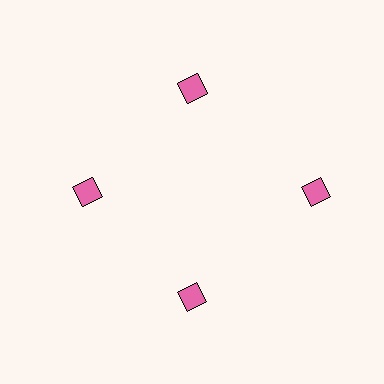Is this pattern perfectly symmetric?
No. The 4 pink squares are arranged in a ring, but one element near the 3 o'clock position is pushed outward from the center, breaking the 4-fold rotational symmetry.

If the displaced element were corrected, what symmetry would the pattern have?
It would have 4-fold rotational symmetry — the pattern would map onto itself every 90 degrees.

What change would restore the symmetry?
The symmetry would be restored by moving it inward, back onto the ring so that all 4 squares sit at equal angles and equal distance from the center.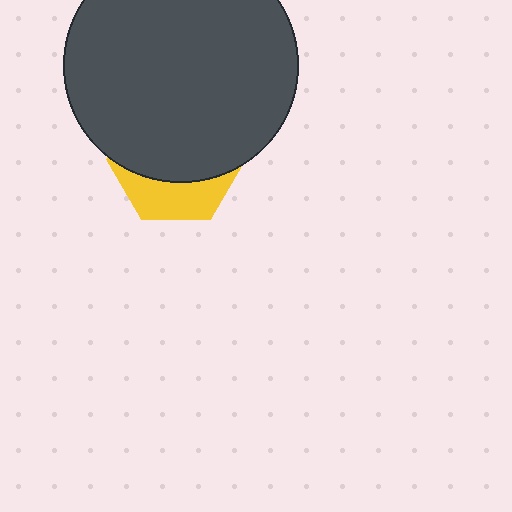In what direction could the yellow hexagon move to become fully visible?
The yellow hexagon could move down. That would shift it out from behind the dark gray circle entirely.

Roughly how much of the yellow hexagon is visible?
A small part of it is visible (roughly 32%).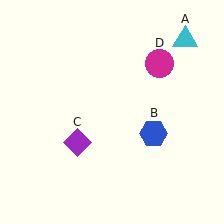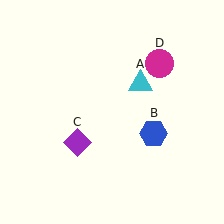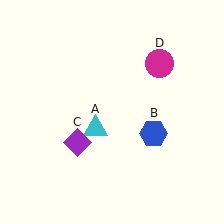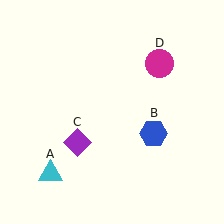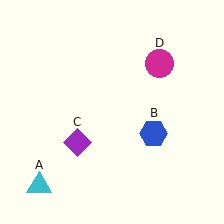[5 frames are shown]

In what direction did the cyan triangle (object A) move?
The cyan triangle (object A) moved down and to the left.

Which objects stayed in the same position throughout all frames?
Blue hexagon (object B) and purple diamond (object C) and magenta circle (object D) remained stationary.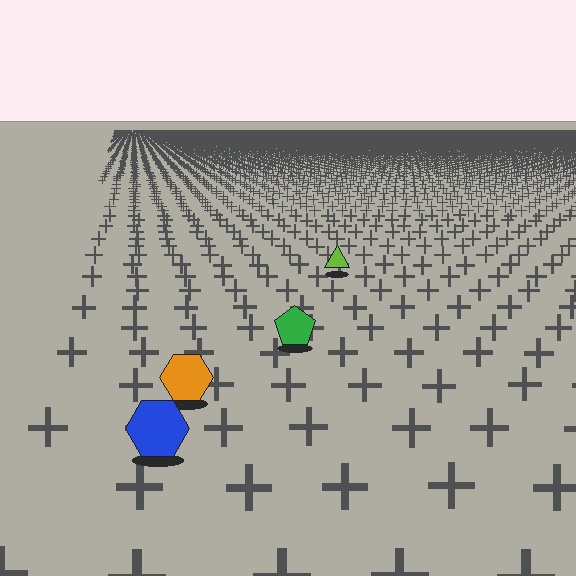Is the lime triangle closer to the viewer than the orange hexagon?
No. The orange hexagon is closer — you can tell from the texture gradient: the ground texture is coarser near it.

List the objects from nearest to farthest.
From nearest to farthest: the blue hexagon, the orange hexagon, the green pentagon, the lime triangle.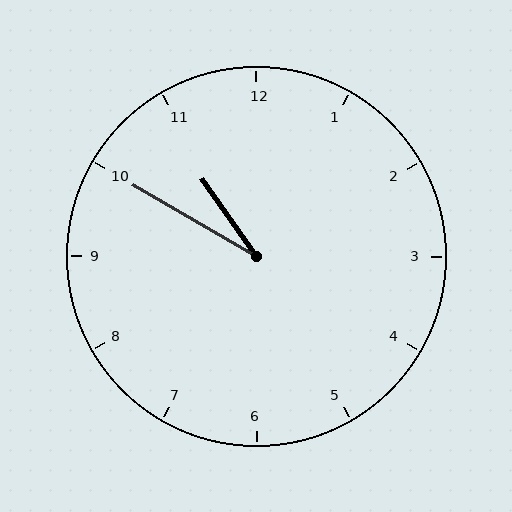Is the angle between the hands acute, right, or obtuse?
It is acute.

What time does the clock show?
10:50.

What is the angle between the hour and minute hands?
Approximately 25 degrees.